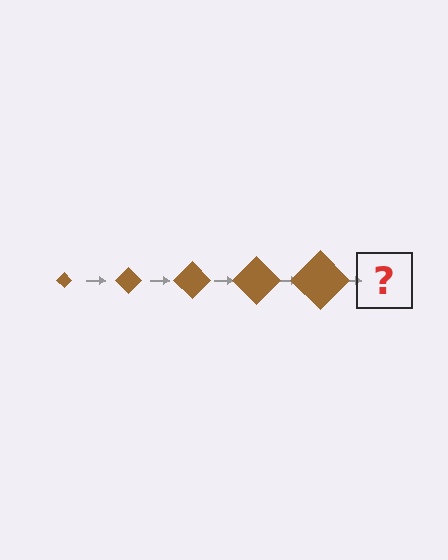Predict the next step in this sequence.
The next step is a brown diamond, larger than the previous one.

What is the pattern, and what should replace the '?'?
The pattern is that the diamond gets progressively larger each step. The '?' should be a brown diamond, larger than the previous one.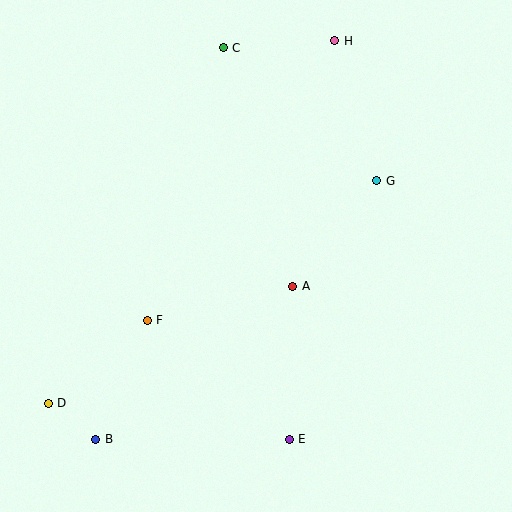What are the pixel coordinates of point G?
Point G is at (377, 181).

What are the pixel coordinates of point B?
Point B is at (96, 439).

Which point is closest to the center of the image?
Point A at (293, 286) is closest to the center.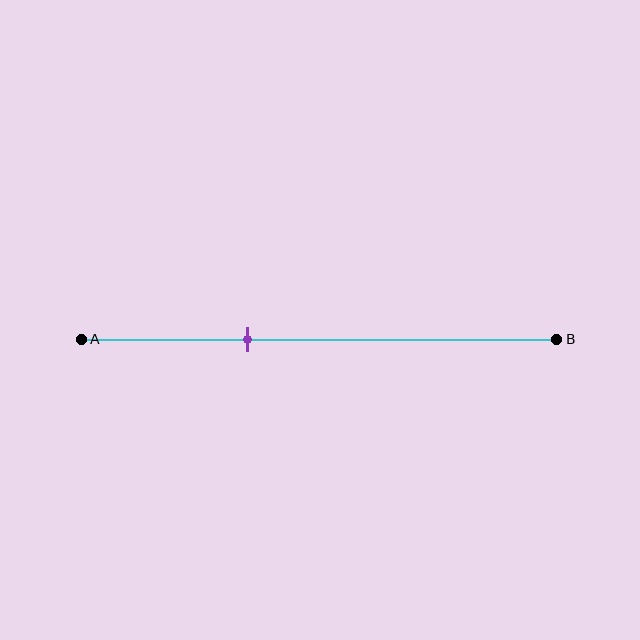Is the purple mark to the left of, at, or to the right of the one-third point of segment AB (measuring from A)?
The purple mark is approximately at the one-third point of segment AB.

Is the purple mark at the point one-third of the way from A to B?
Yes, the mark is approximately at the one-third point.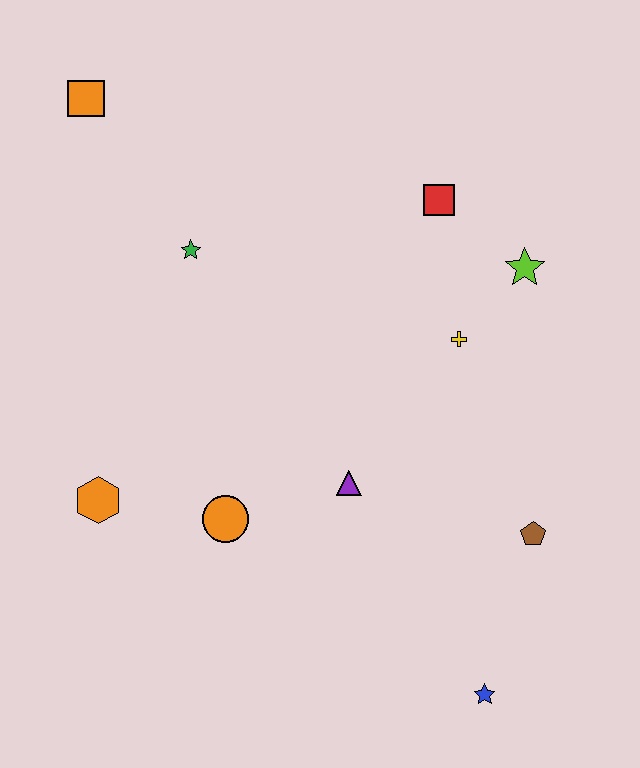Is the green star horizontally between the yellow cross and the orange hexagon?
Yes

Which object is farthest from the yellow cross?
The orange square is farthest from the yellow cross.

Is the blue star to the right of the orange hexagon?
Yes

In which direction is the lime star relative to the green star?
The lime star is to the right of the green star.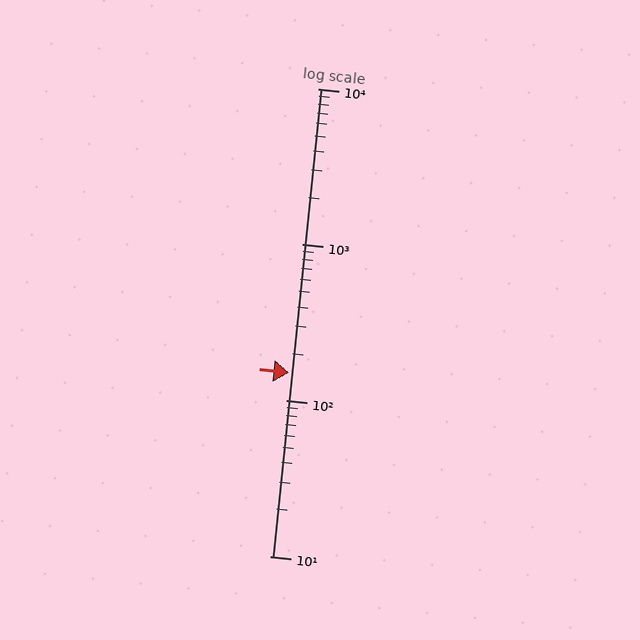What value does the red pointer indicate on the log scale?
The pointer indicates approximately 150.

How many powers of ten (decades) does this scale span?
The scale spans 3 decades, from 10 to 10000.